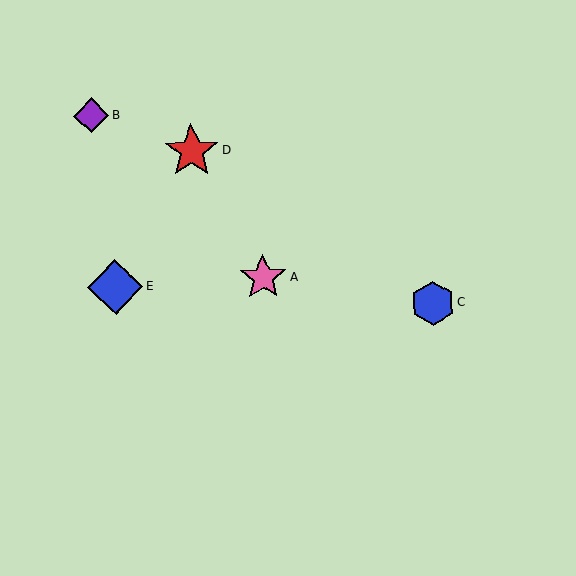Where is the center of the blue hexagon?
The center of the blue hexagon is at (433, 303).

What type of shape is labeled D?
Shape D is a red star.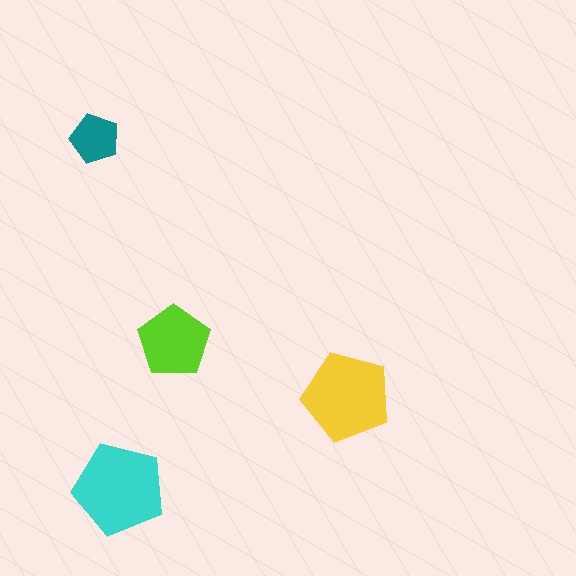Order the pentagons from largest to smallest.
the cyan one, the yellow one, the lime one, the teal one.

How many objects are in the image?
There are 4 objects in the image.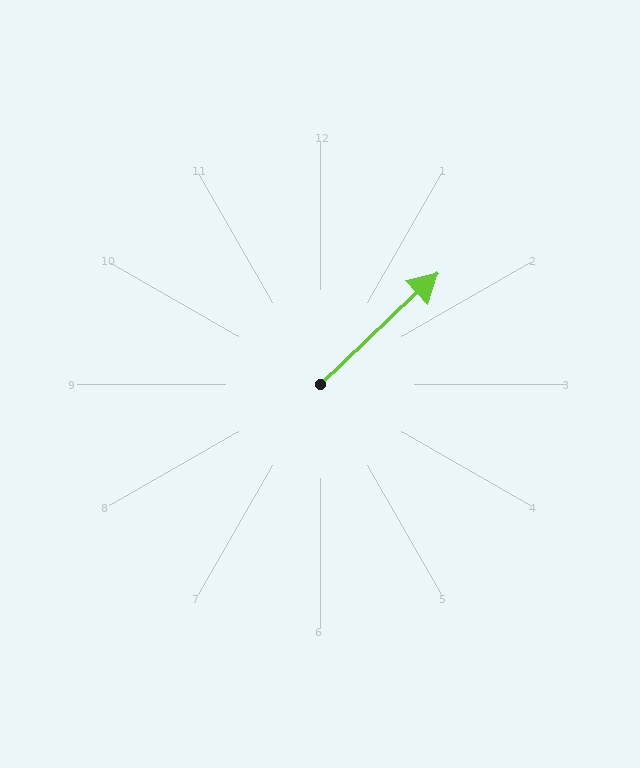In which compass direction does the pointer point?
Northeast.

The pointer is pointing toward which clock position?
Roughly 2 o'clock.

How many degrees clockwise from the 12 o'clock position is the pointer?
Approximately 47 degrees.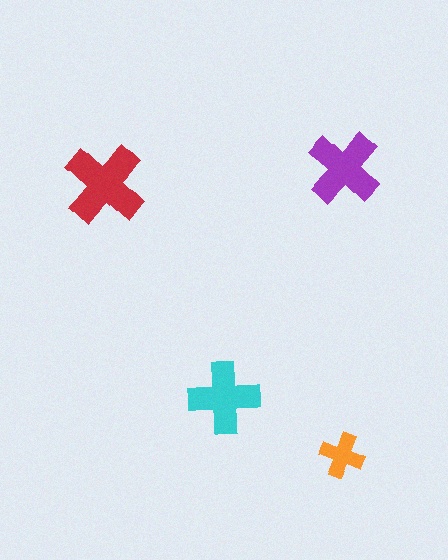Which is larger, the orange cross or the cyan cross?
The cyan one.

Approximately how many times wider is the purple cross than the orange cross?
About 1.5 times wider.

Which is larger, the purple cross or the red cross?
The red one.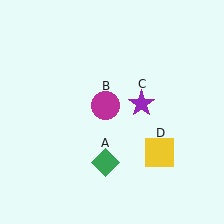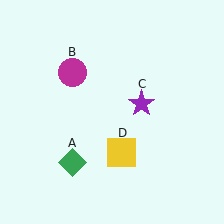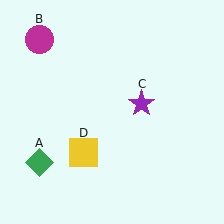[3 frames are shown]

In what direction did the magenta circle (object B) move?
The magenta circle (object B) moved up and to the left.